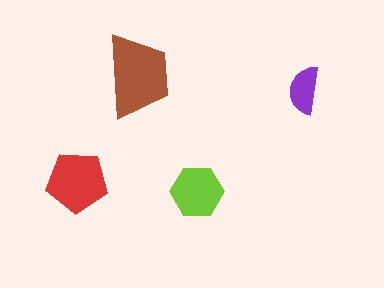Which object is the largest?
The brown trapezoid.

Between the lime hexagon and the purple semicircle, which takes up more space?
The lime hexagon.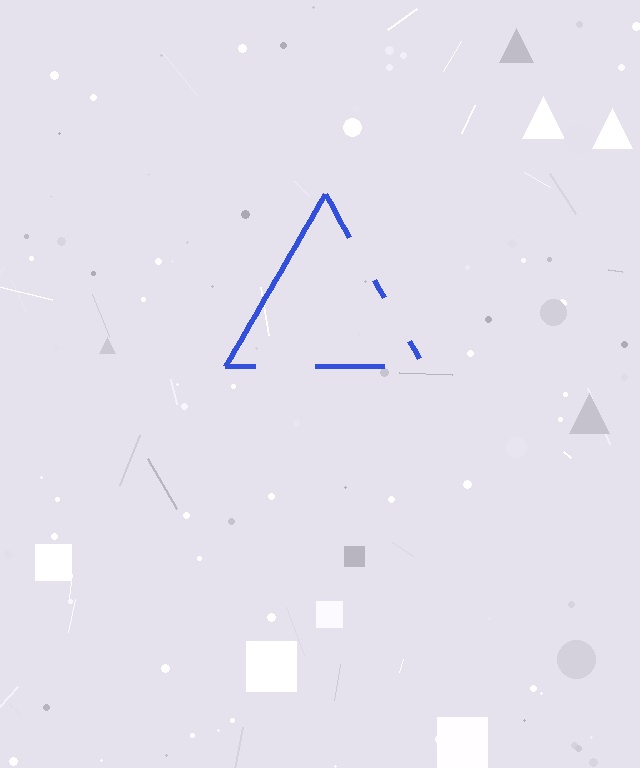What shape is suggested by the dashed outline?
The dashed outline suggests a triangle.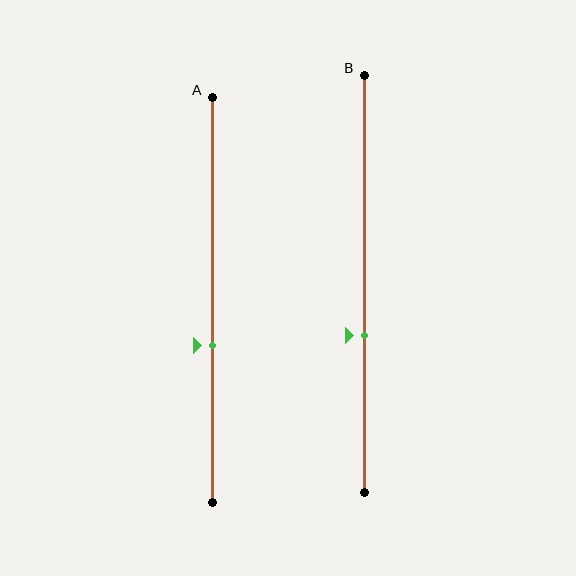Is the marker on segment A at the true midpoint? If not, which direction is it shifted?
No, the marker on segment A is shifted downward by about 11% of the segment length.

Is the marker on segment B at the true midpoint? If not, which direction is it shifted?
No, the marker on segment B is shifted downward by about 12% of the segment length.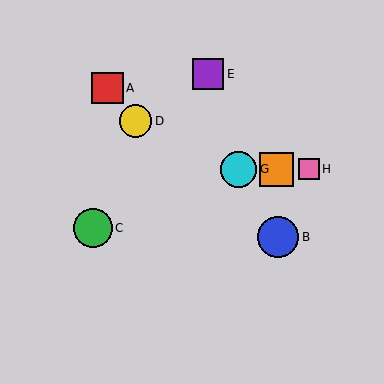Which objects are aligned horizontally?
Objects F, G, H are aligned horizontally.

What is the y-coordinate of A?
Object A is at y≈88.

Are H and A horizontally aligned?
No, H is at y≈169 and A is at y≈88.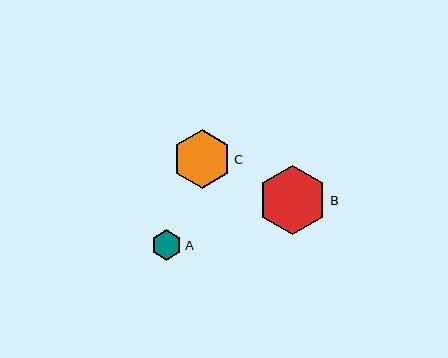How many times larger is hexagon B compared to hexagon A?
Hexagon B is approximately 2.3 times the size of hexagon A.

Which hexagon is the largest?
Hexagon B is the largest with a size of approximately 69 pixels.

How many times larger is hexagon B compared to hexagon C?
Hexagon B is approximately 1.2 times the size of hexagon C.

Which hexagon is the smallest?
Hexagon A is the smallest with a size of approximately 31 pixels.